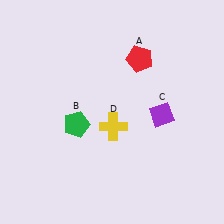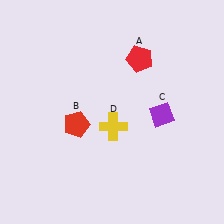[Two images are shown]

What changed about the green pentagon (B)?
In Image 1, B is green. In Image 2, it changed to red.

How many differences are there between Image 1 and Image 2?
There is 1 difference between the two images.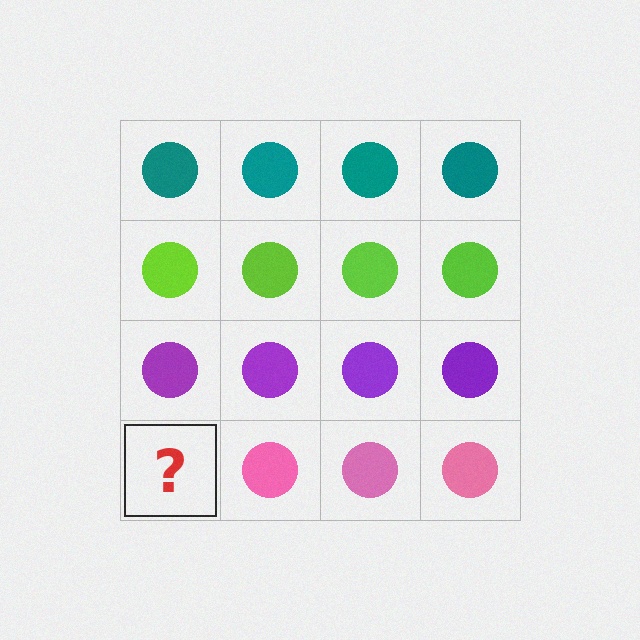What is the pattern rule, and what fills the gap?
The rule is that each row has a consistent color. The gap should be filled with a pink circle.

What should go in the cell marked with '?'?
The missing cell should contain a pink circle.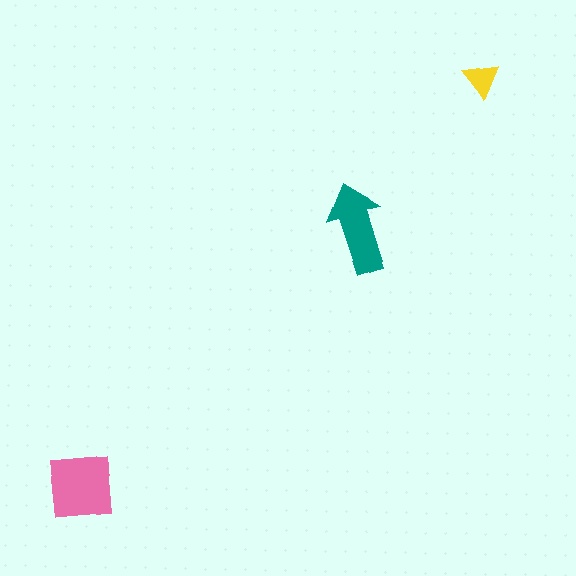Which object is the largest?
The pink square.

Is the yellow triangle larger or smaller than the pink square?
Smaller.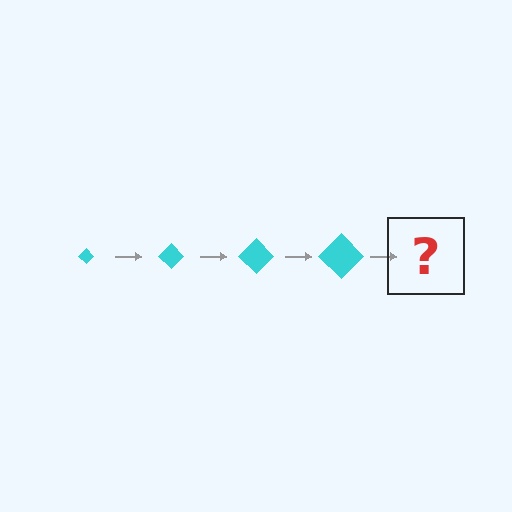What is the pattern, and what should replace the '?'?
The pattern is that the diamond gets progressively larger each step. The '?' should be a cyan diamond, larger than the previous one.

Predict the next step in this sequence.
The next step is a cyan diamond, larger than the previous one.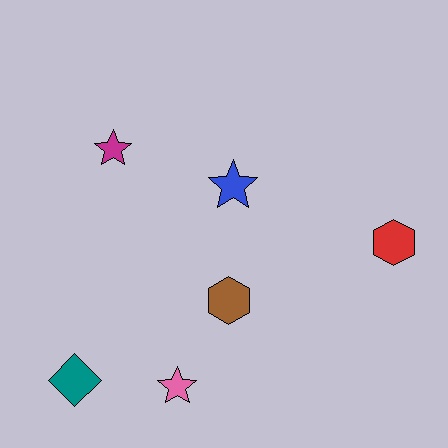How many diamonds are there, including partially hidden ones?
There is 1 diamond.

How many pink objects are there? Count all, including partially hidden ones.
There is 1 pink object.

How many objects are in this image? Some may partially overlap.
There are 6 objects.